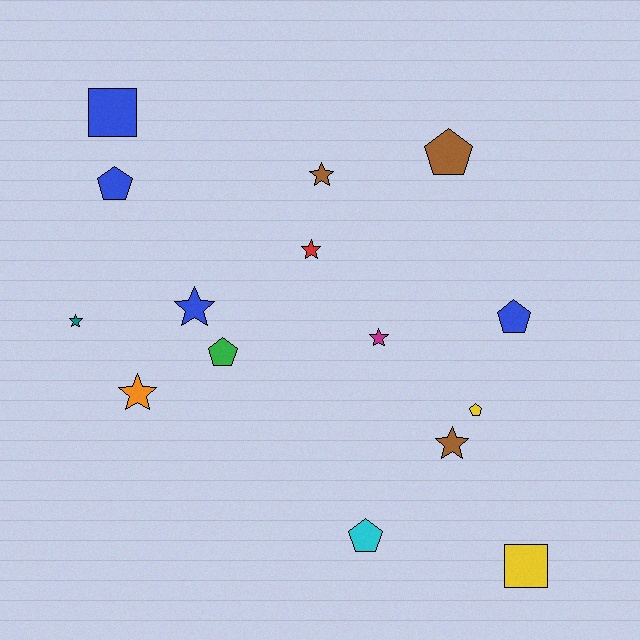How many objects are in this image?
There are 15 objects.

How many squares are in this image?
There are 2 squares.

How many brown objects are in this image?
There are 3 brown objects.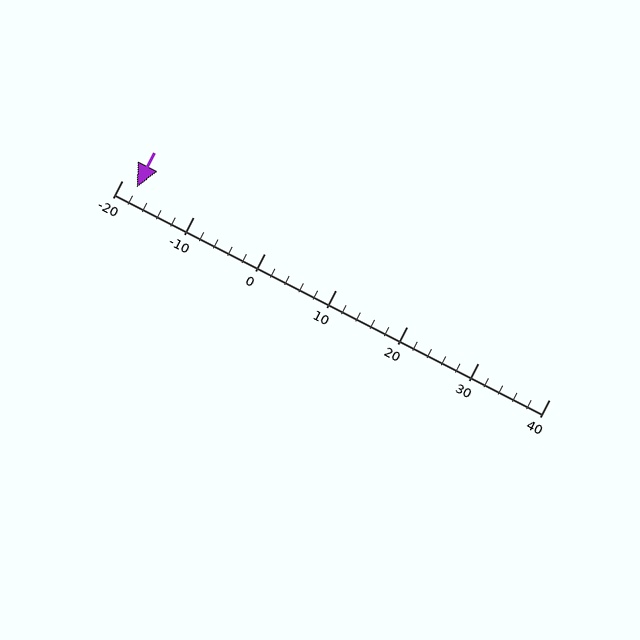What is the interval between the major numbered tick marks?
The major tick marks are spaced 10 units apart.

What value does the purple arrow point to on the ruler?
The purple arrow points to approximately -18.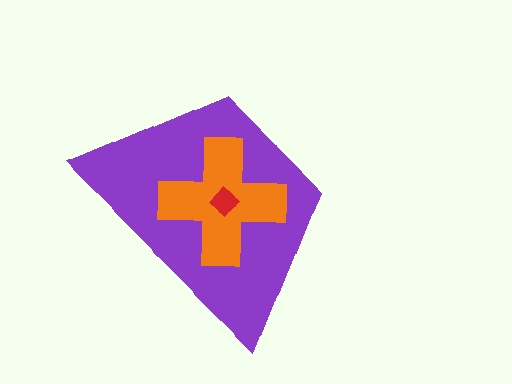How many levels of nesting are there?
3.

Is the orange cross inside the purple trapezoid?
Yes.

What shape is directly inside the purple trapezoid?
The orange cross.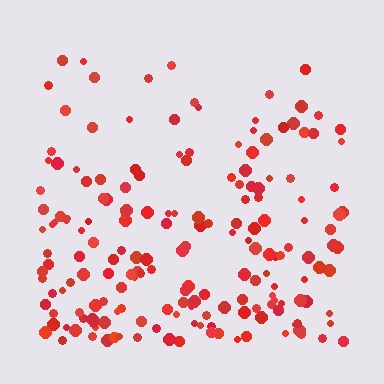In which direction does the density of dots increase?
From top to bottom, with the bottom side densest.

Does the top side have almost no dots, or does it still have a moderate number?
Still a moderate number, just noticeably fewer than the bottom.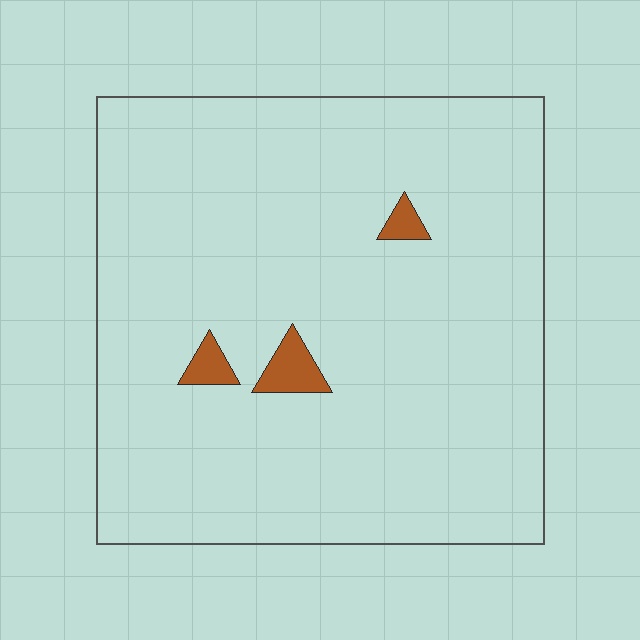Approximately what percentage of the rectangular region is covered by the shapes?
Approximately 5%.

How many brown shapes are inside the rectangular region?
3.